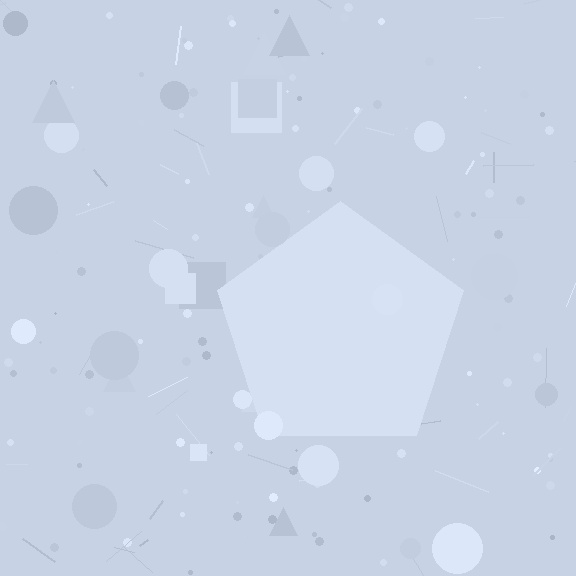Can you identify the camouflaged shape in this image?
The camouflaged shape is a pentagon.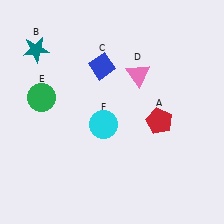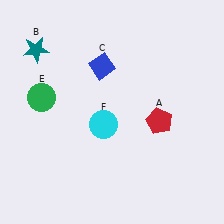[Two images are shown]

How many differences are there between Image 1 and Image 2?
There is 1 difference between the two images.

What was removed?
The pink triangle (D) was removed in Image 2.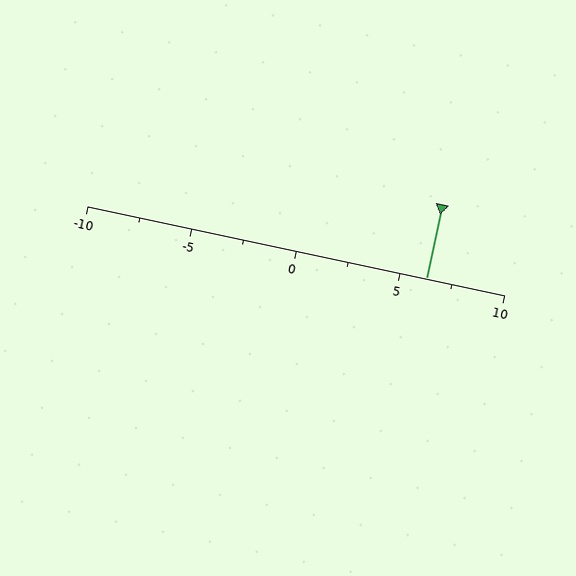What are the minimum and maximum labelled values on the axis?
The axis runs from -10 to 10.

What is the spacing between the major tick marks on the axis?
The major ticks are spaced 5 apart.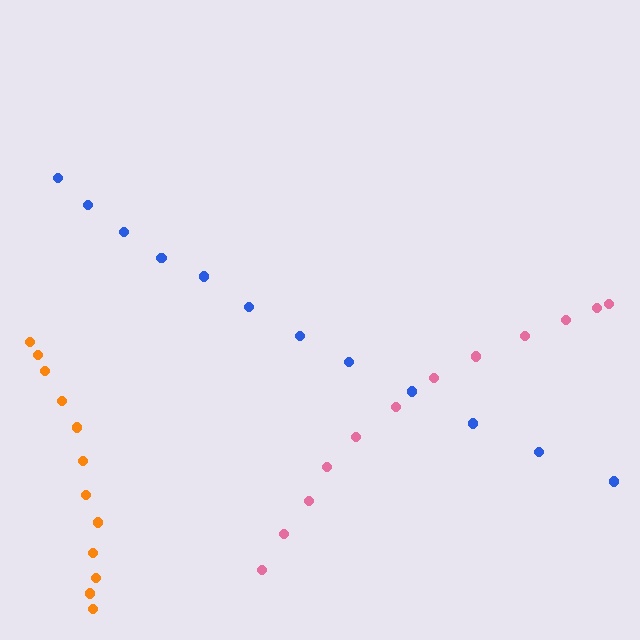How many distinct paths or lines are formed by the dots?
There are 3 distinct paths.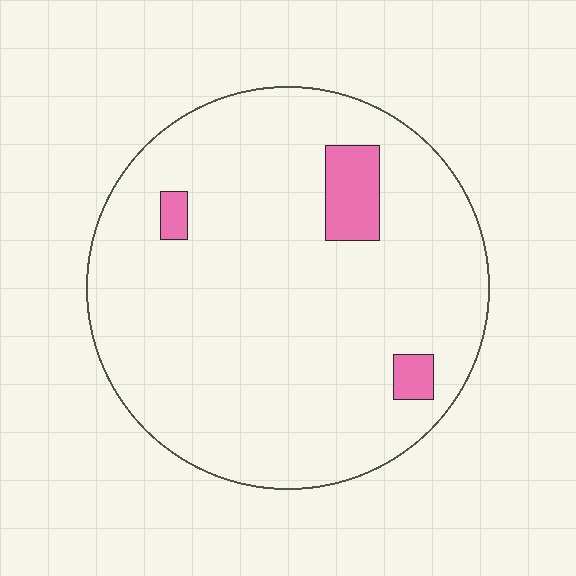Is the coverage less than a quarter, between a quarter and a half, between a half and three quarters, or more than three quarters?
Less than a quarter.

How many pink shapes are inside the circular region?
3.